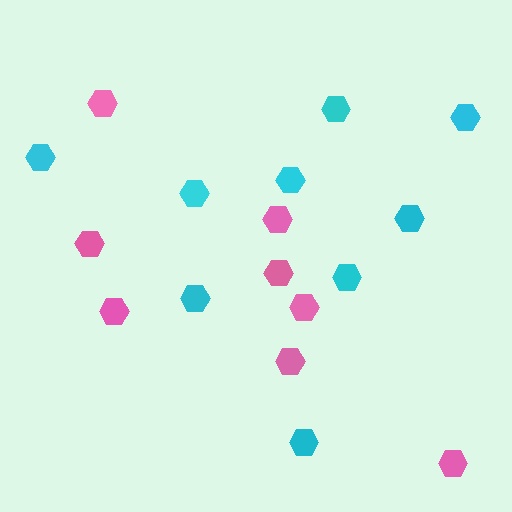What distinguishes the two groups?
There are 2 groups: one group of pink hexagons (8) and one group of cyan hexagons (9).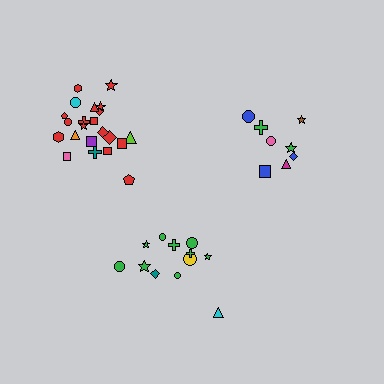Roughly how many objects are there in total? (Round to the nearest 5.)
Roughly 40 objects in total.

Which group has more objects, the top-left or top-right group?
The top-left group.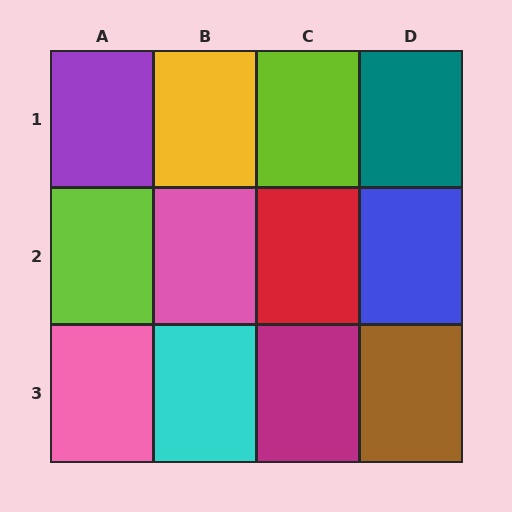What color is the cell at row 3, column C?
Magenta.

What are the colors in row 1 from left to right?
Purple, yellow, lime, teal.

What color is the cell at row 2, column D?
Blue.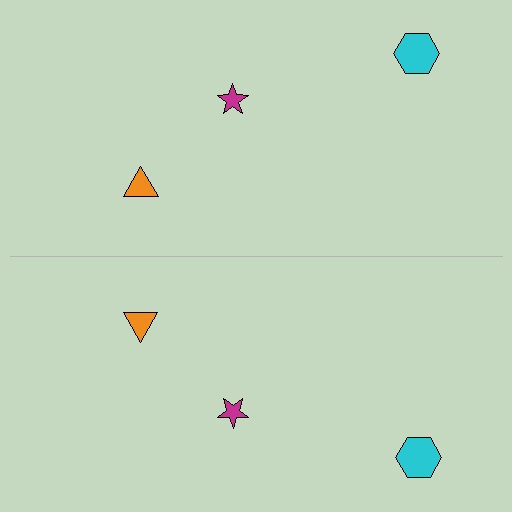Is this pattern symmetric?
Yes, this pattern has bilateral (reflection) symmetry.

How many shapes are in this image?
There are 6 shapes in this image.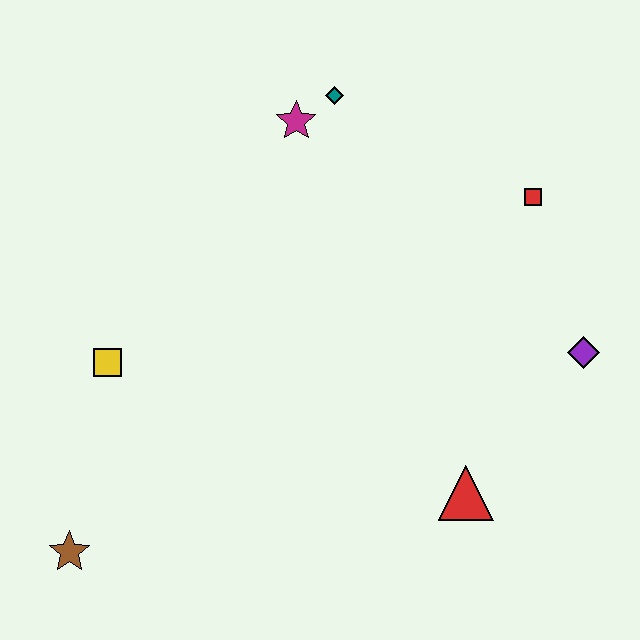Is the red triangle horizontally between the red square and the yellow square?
Yes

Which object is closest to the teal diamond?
The magenta star is closest to the teal diamond.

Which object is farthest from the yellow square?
The purple diamond is farthest from the yellow square.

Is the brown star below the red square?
Yes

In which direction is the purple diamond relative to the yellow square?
The purple diamond is to the right of the yellow square.